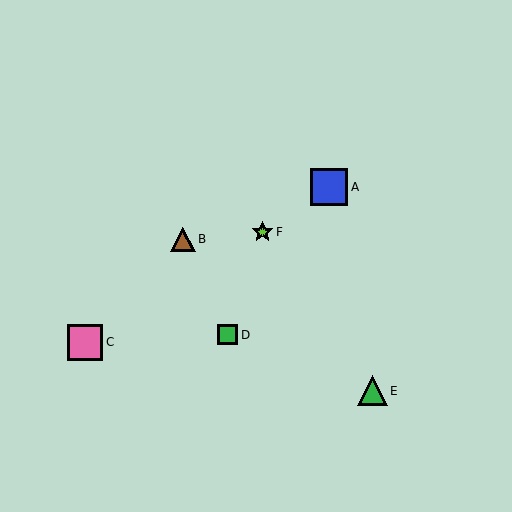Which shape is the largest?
The blue square (labeled A) is the largest.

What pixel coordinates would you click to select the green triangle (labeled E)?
Click at (372, 391) to select the green triangle E.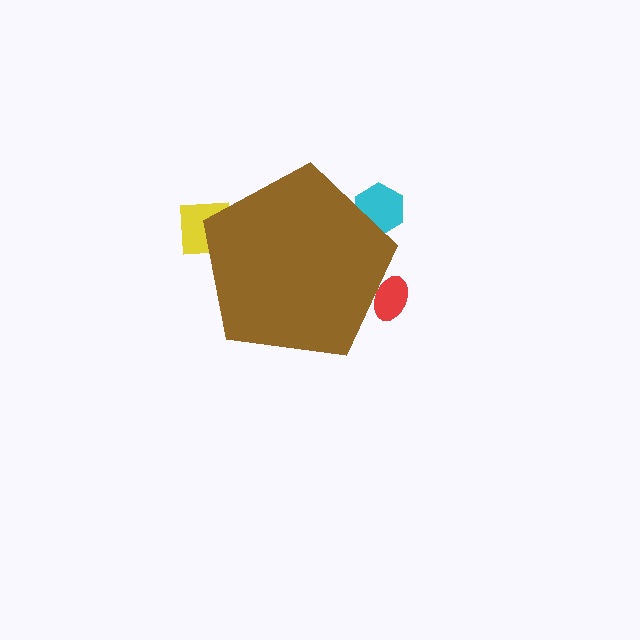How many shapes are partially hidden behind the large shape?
3 shapes are partially hidden.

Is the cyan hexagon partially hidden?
Yes, the cyan hexagon is partially hidden behind the brown pentagon.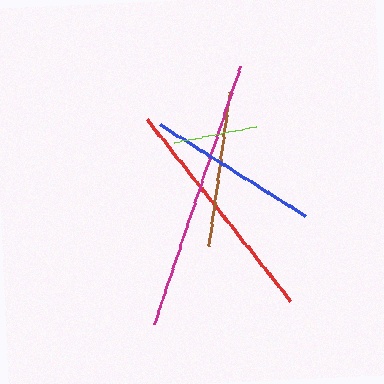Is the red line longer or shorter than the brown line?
The red line is longer than the brown line.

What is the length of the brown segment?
The brown segment is approximately 155 pixels long.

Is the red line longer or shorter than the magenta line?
The magenta line is longer than the red line.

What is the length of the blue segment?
The blue segment is approximately 172 pixels long.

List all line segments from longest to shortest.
From longest to shortest: magenta, red, blue, brown, lime.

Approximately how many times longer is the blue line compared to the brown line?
The blue line is approximately 1.1 times the length of the brown line.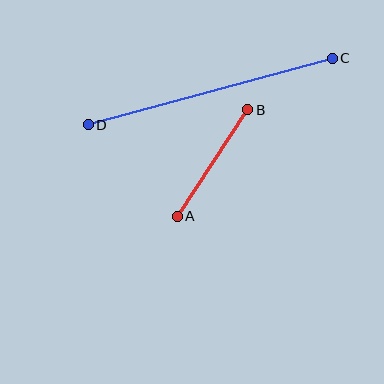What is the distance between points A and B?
The distance is approximately 128 pixels.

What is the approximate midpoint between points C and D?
The midpoint is at approximately (210, 92) pixels.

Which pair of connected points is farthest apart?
Points C and D are farthest apart.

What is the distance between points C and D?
The distance is approximately 253 pixels.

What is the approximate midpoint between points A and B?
The midpoint is at approximately (212, 163) pixels.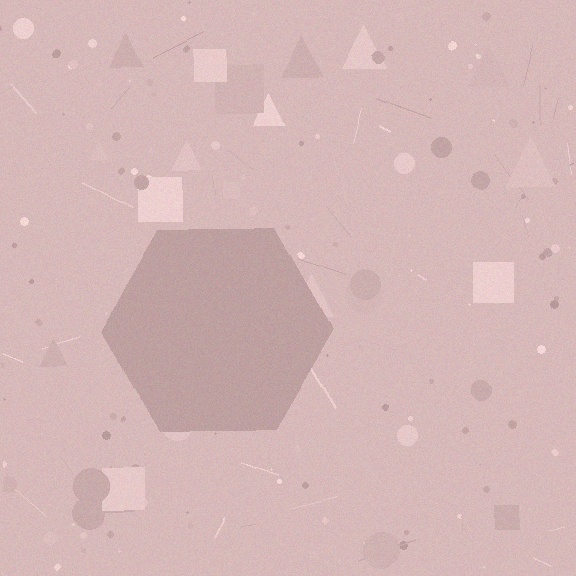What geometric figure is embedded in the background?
A hexagon is embedded in the background.